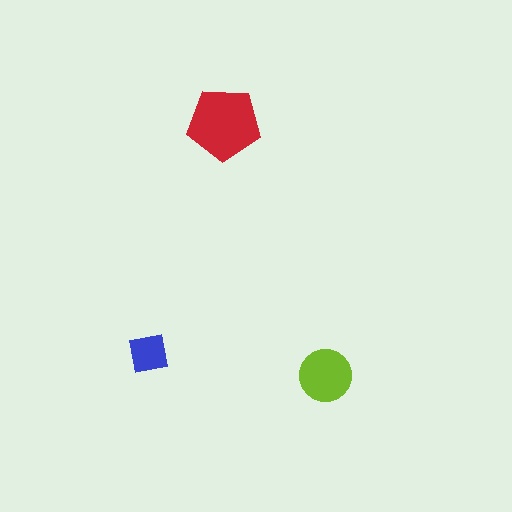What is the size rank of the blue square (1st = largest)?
3rd.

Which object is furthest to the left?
The blue square is leftmost.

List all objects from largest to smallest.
The red pentagon, the lime circle, the blue square.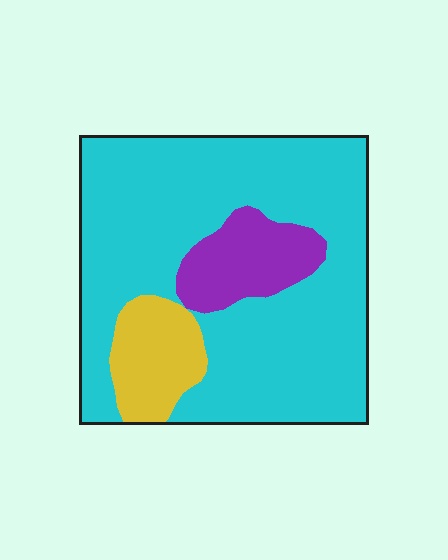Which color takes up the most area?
Cyan, at roughly 75%.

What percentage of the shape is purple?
Purple takes up less than a sixth of the shape.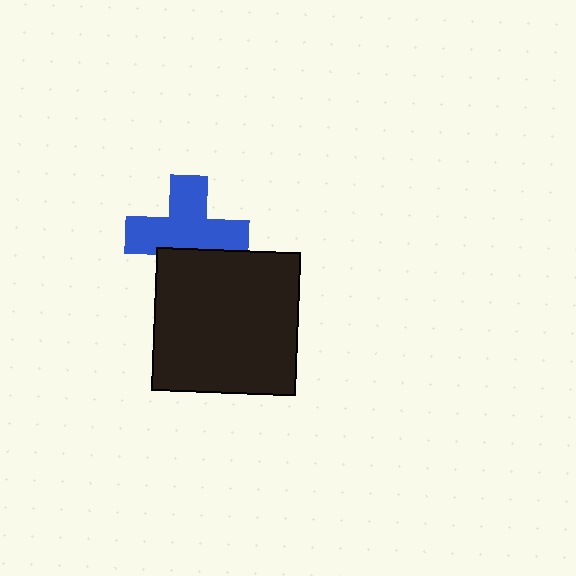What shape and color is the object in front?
The object in front is a black rectangle.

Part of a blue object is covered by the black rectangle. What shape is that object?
It is a cross.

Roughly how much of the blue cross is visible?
Most of it is visible (roughly 70%).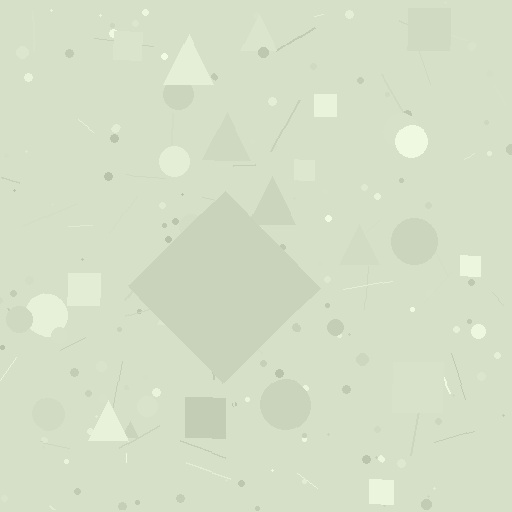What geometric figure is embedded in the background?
A diamond is embedded in the background.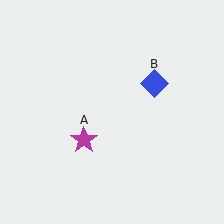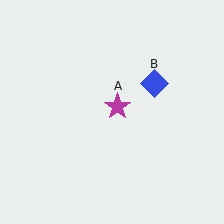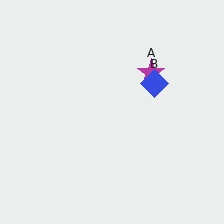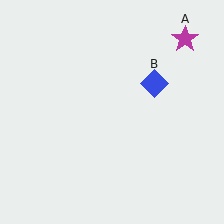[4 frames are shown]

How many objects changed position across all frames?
1 object changed position: magenta star (object A).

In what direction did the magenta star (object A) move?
The magenta star (object A) moved up and to the right.